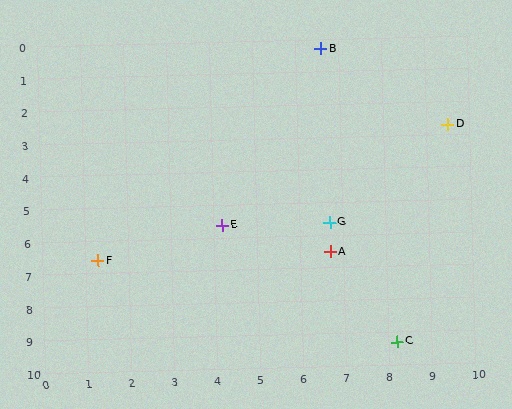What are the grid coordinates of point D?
Point D is at approximately (9.5, 2.7).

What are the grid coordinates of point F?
Point F is at approximately (1.3, 6.6).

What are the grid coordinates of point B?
Point B is at approximately (6.6, 0.3).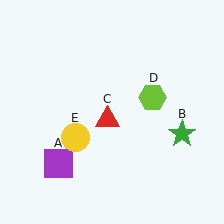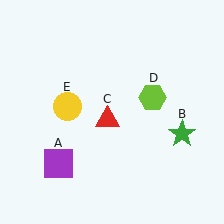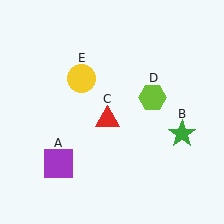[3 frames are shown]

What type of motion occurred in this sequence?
The yellow circle (object E) rotated clockwise around the center of the scene.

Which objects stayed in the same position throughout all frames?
Purple square (object A) and green star (object B) and red triangle (object C) and lime hexagon (object D) remained stationary.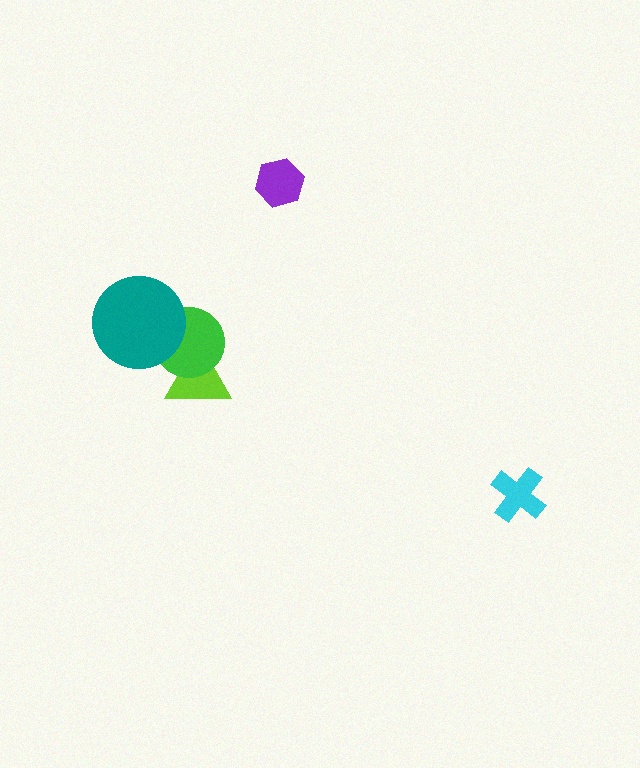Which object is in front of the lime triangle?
The green circle is in front of the lime triangle.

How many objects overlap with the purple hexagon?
0 objects overlap with the purple hexagon.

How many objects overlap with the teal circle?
1 object overlaps with the teal circle.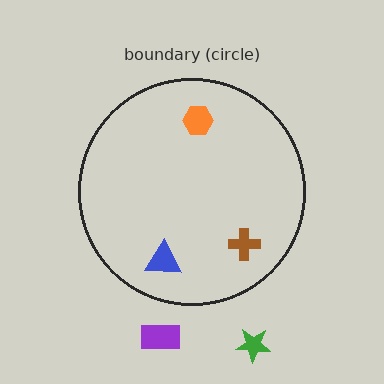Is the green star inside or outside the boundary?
Outside.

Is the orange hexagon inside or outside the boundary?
Inside.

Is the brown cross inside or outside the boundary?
Inside.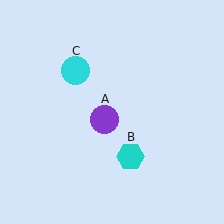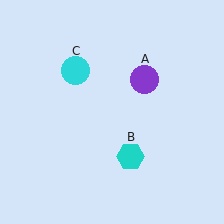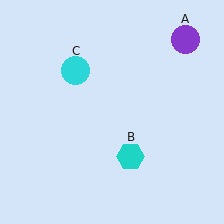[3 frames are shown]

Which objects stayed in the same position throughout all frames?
Cyan hexagon (object B) and cyan circle (object C) remained stationary.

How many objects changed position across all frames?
1 object changed position: purple circle (object A).